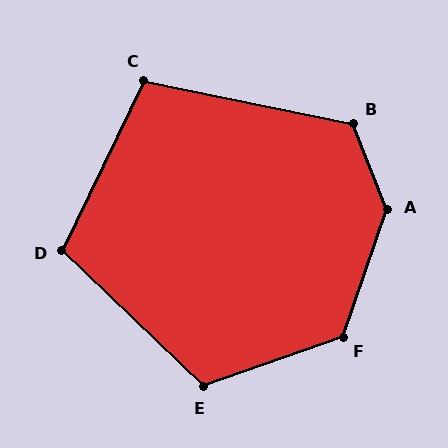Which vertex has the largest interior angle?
A, at approximately 139 degrees.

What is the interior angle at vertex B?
Approximately 123 degrees (obtuse).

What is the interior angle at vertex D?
Approximately 108 degrees (obtuse).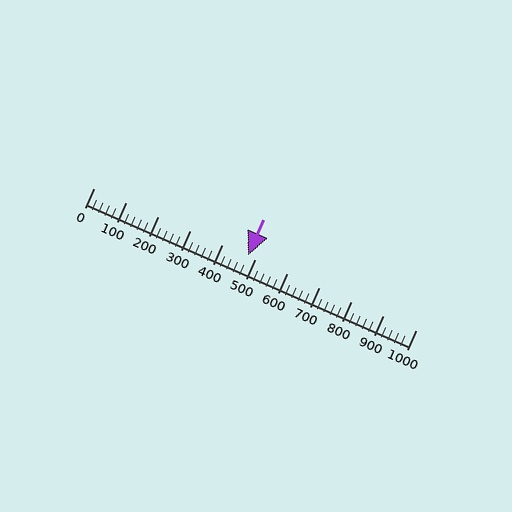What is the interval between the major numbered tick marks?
The major tick marks are spaced 100 units apart.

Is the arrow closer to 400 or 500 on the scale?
The arrow is closer to 500.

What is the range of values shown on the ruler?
The ruler shows values from 0 to 1000.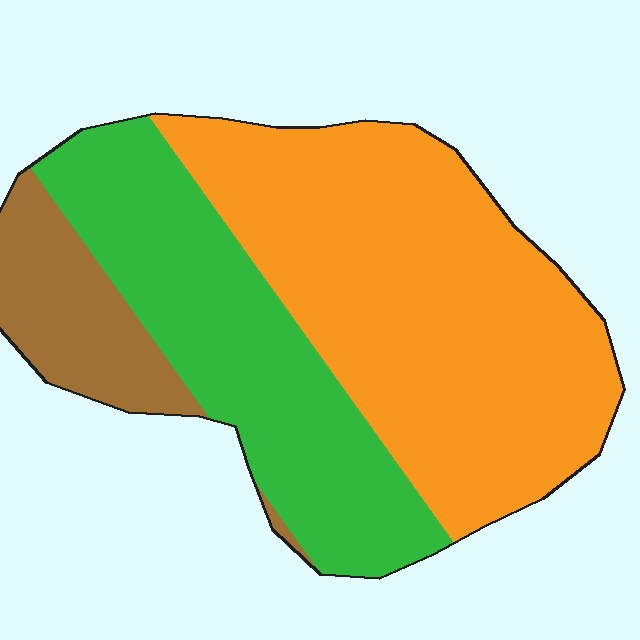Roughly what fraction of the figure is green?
Green covers roughly 35% of the figure.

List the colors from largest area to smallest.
From largest to smallest: orange, green, brown.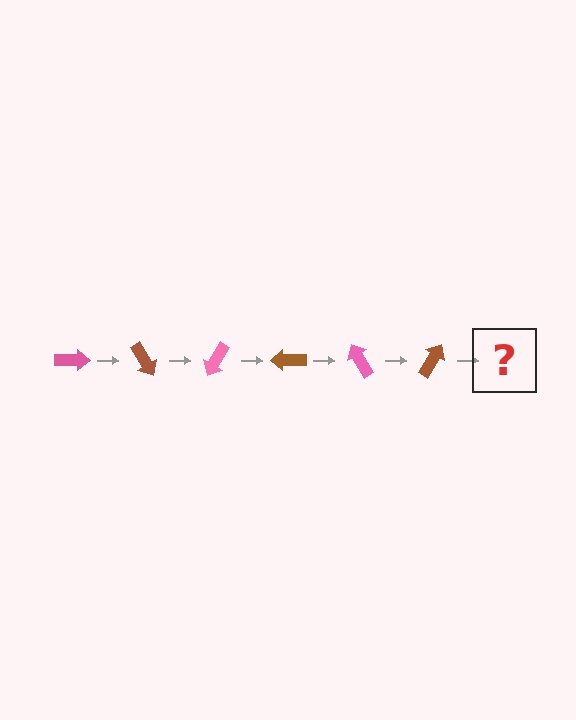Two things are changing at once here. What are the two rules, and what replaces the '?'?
The two rules are that it rotates 60 degrees each step and the color cycles through pink and brown. The '?' should be a pink arrow, rotated 360 degrees from the start.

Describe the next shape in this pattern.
It should be a pink arrow, rotated 360 degrees from the start.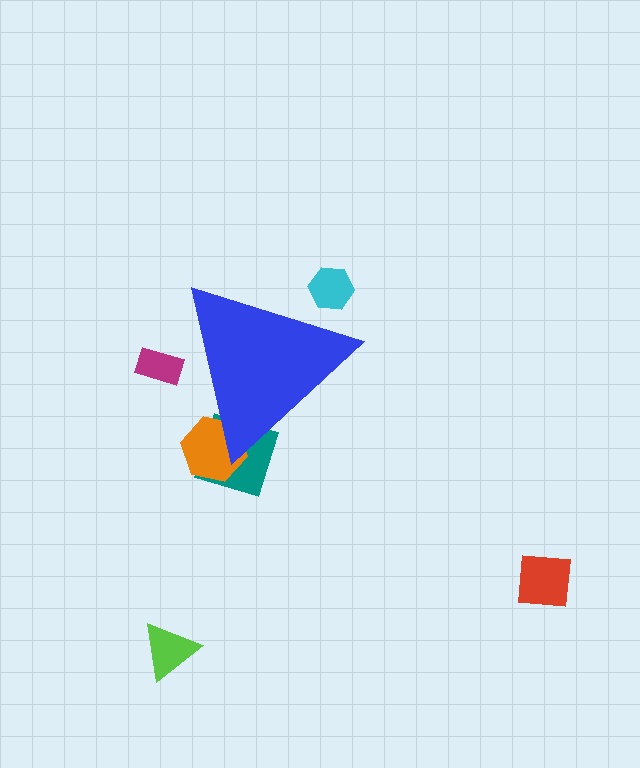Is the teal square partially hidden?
Yes, the teal square is partially hidden behind the blue triangle.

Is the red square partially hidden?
No, the red square is fully visible.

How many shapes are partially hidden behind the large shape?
4 shapes are partially hidden.